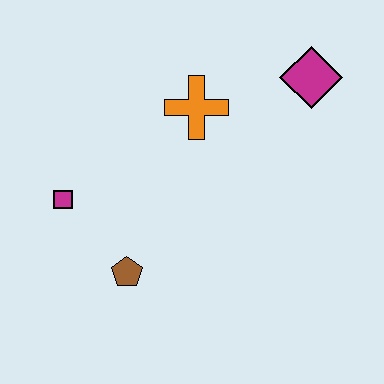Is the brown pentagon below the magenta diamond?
Yes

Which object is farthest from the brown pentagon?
The magenta diamond is farthest from the brown pentagon.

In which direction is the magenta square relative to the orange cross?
The magenta square is to the left of the orange cross.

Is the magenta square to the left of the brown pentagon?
Yes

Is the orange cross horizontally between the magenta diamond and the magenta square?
Yes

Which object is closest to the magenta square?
The brown pentagon is closest to the magenta square.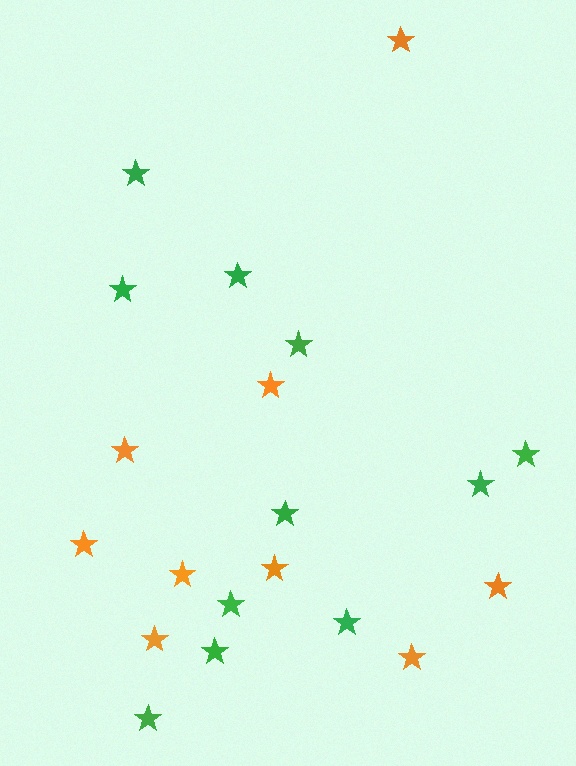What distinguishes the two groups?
There are 2 groups: one group of orange stars (9) and one group of green stars (11).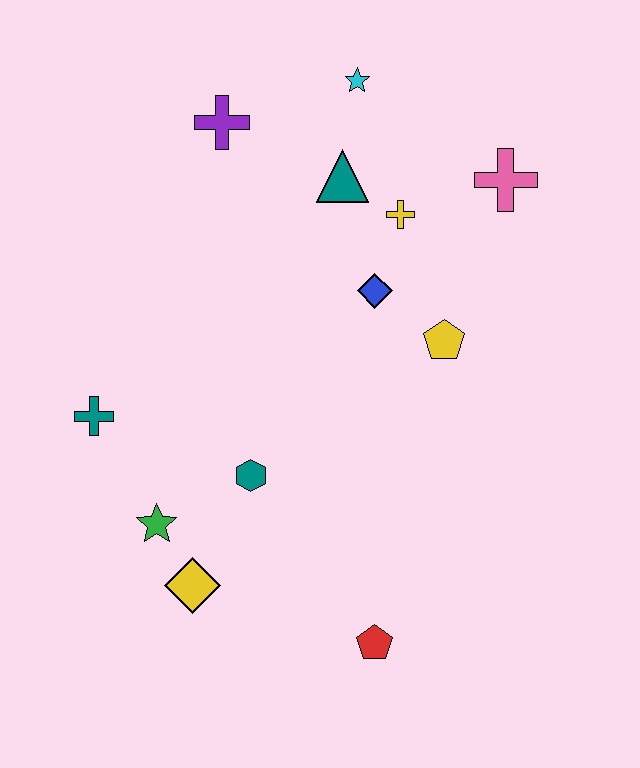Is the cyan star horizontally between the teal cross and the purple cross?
No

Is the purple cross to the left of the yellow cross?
Yes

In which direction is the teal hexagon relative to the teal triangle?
The teal hexagon is below the teal triangle.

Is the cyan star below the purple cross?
No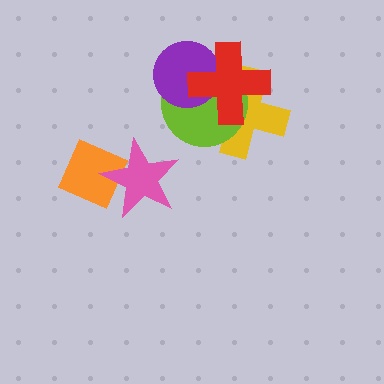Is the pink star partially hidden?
No, no other shape covers it.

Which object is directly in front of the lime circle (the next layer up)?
The purple circle is directly in front of the lime circle.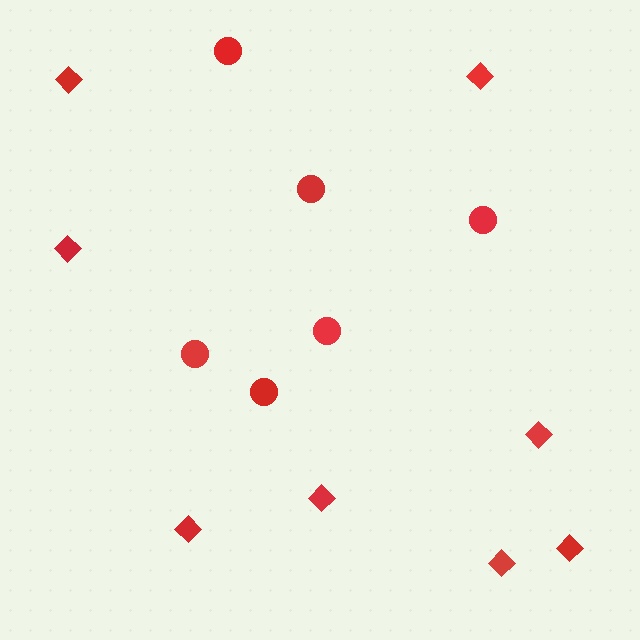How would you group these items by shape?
There are 2 groups: one group of diamonds (8) and one group of circles (6).